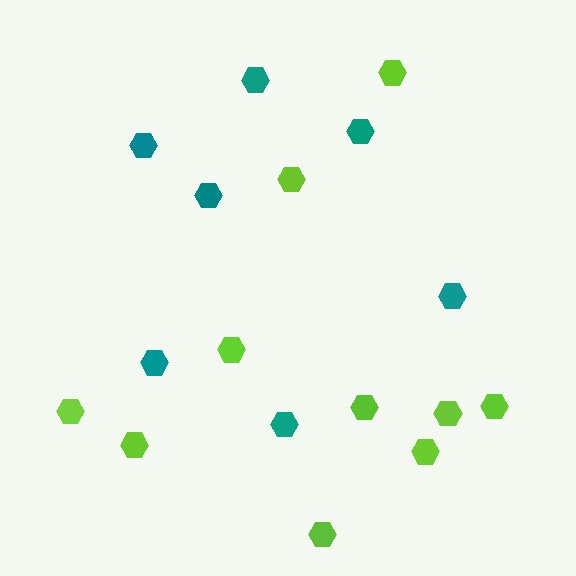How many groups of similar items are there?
There are 2 groups: one group of lime hexagons (10) and one group of teal hexagons (7).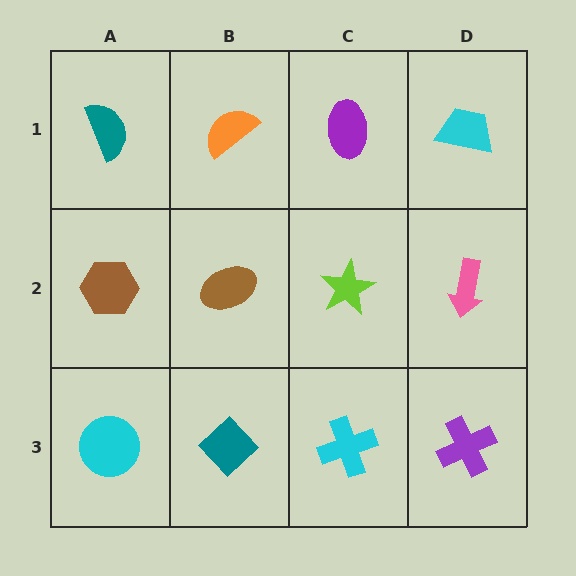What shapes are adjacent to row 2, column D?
A cyan trapezoid (row 1, column D), a purple cross (row 3, column D), a lime star (row 2, column C).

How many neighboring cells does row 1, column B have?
3.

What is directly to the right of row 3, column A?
A teal diamond.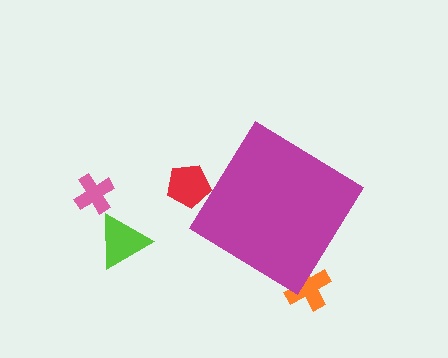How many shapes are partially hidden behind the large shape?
2 shapes are partially hidden.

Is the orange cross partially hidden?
Yes, the orange cross is partially hidden behind the magenta diamond.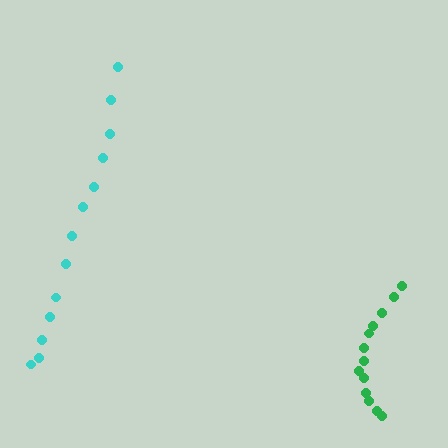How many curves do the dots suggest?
There are 2 distinct paths.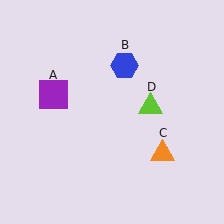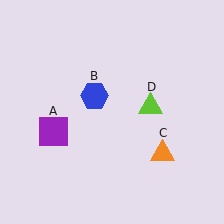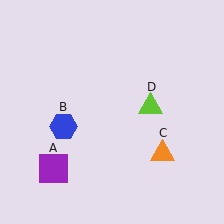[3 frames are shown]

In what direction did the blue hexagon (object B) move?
The blue hexagon (object B) moved down and to the left.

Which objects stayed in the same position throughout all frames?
Orange triangle (object C) and lime triangle (object D) remained stationary.